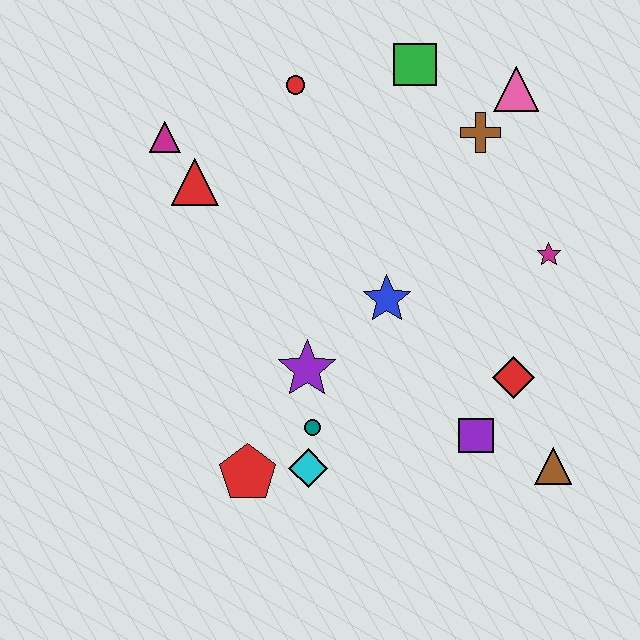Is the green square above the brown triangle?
Yes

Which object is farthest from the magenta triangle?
The brown triangle is farthest from the magenta triangle.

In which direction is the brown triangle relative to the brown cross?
The brown triangle is below the brown cross.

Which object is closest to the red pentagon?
The cyan diamond is closest to the red pentagon.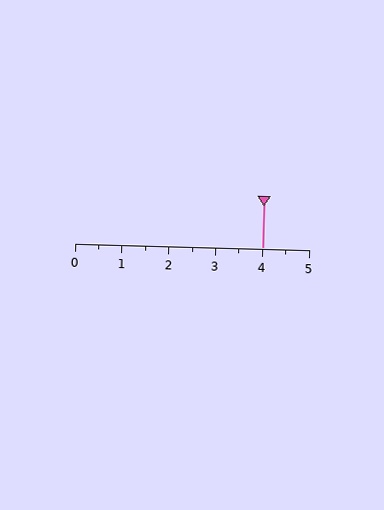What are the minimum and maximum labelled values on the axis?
The axis runs from 0 to 5.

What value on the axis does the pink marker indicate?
The marker indicates approximately 4.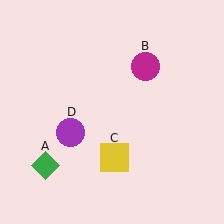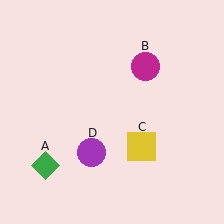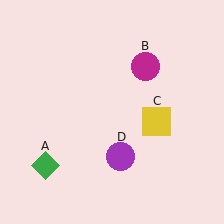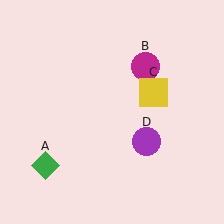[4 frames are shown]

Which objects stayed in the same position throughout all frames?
Green diamond (object A) and magenta circle (object B) remained stationary.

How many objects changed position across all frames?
2 objects changed position: yellow square (object C), purple circle (object D).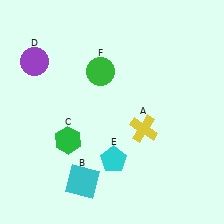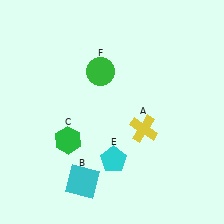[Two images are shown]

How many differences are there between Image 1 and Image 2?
There is 1 difference between the two images.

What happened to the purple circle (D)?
The purple circle (D) was removed in Image 2. It was in the top-left area of Image 1.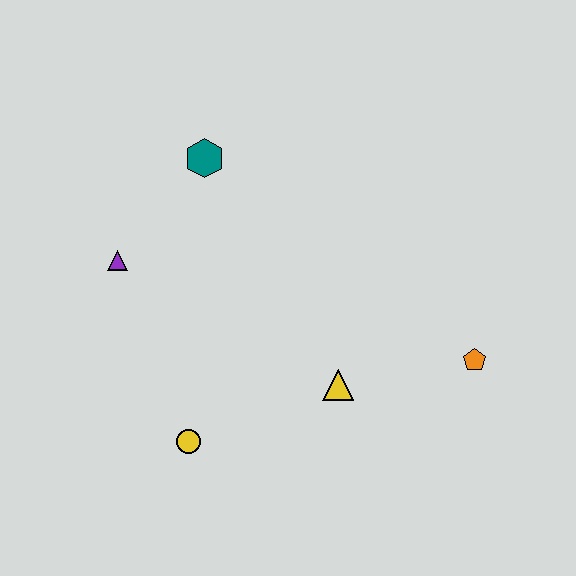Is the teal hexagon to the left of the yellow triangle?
Yes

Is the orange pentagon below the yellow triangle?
No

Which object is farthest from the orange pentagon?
The purple triangle is farthest from the orange pentagon.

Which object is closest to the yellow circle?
The yellow triangle is closest to the yellow circle.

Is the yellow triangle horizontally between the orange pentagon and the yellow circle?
Yes